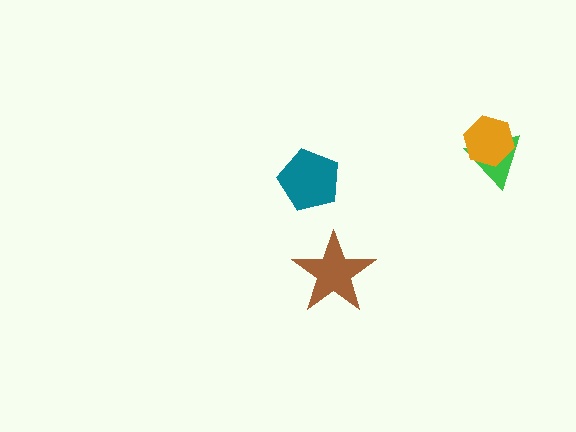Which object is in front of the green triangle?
The orange hexagon is in front of the green triangle.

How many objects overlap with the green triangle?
1 object overlaps with the green triangle.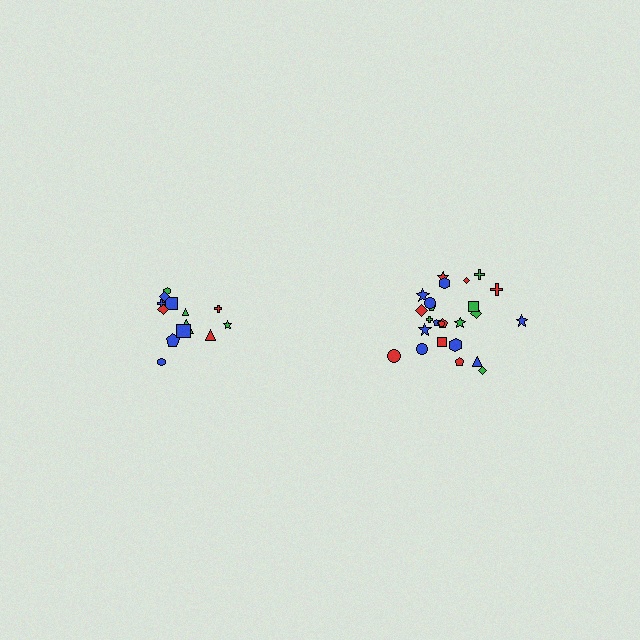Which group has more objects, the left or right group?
The right group.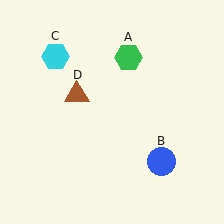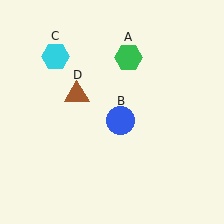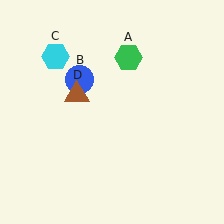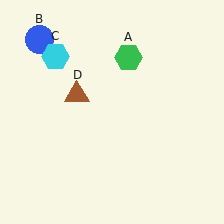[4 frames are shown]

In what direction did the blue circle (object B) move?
The blue circle (object B) moved up and to the left.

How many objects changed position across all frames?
1 object changed position: blue circle (object B).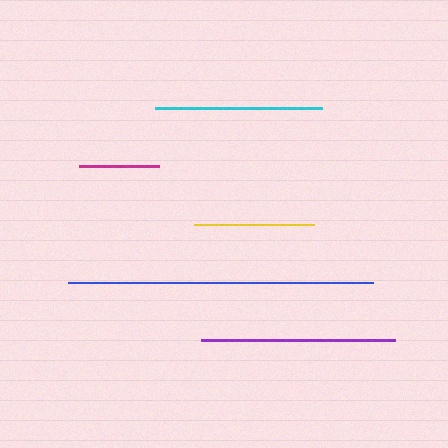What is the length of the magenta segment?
The magenta segment is approximately 80 pixels long.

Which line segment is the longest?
The blue line is the longest at approximately 305 pixels.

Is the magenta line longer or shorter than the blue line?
The blue line is longer than the magenta line.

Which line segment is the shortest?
The magenta line is the shortest at approximately 80 pixels.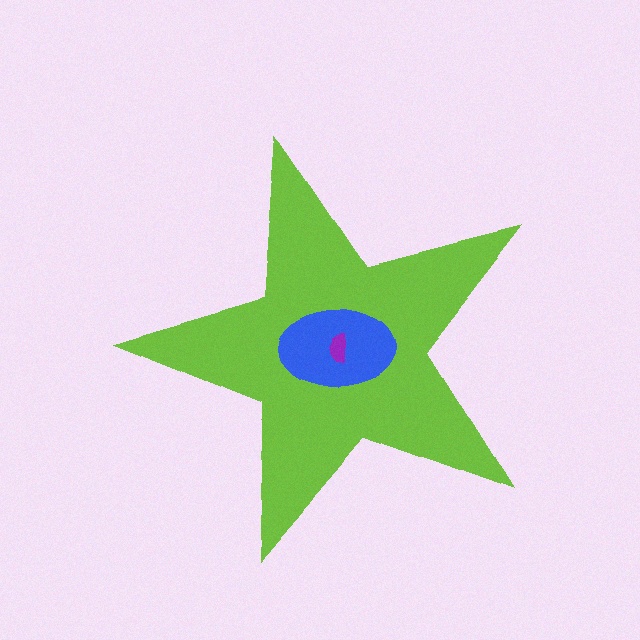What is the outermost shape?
The lime star.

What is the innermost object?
The purple semicircle.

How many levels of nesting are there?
3.